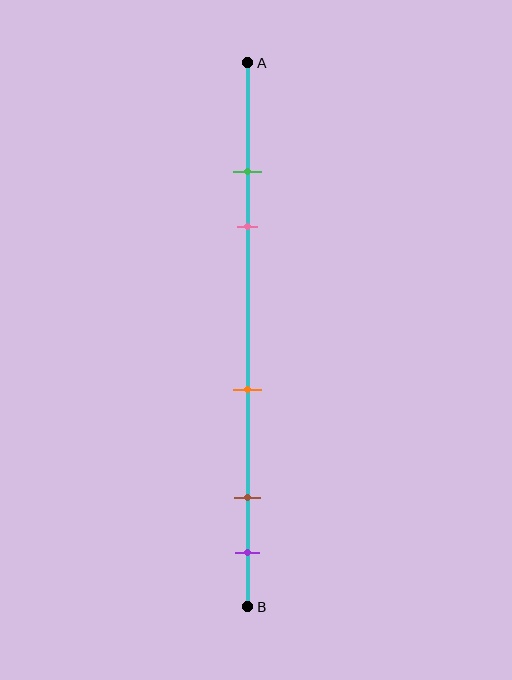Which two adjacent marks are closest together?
The green and pink marks are the closest adjacent pair.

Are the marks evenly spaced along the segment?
No, the marks are not evenly spaced.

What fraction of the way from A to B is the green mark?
The green mark is approximately 20% (0.2) of the way from A to B.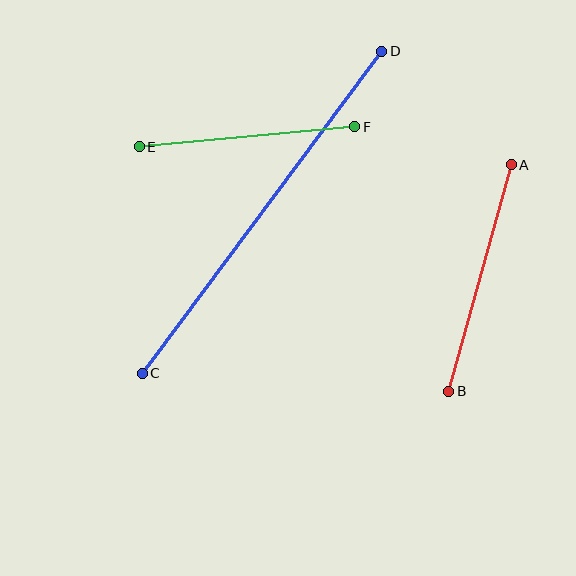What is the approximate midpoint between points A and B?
The midpoint is at approximately (480, 278) pixels.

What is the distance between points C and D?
The distance is approximately 401 pixels.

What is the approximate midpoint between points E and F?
The midpoint is at approximately (247, 137) pixels.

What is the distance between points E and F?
The distance is approximately 216 pixels.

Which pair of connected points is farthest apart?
Points C and D are farthest apart.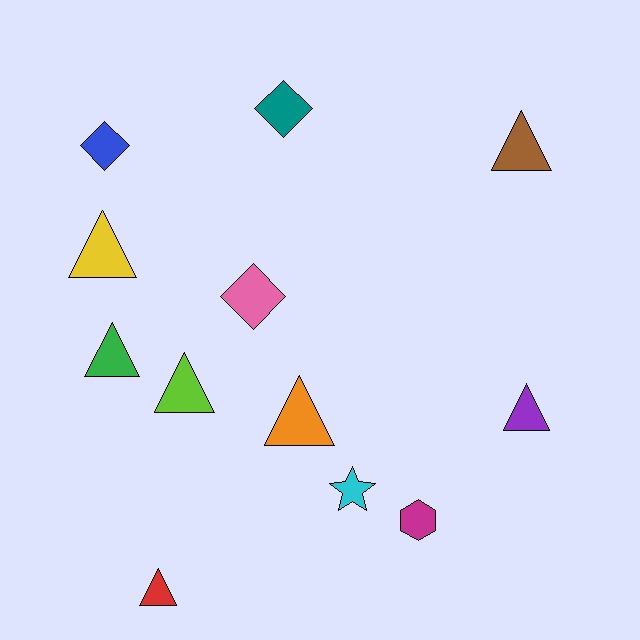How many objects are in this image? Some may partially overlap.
There are 12 objects.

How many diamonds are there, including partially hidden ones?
There are 3 diamonds.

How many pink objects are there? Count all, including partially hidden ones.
There is 1 pink object.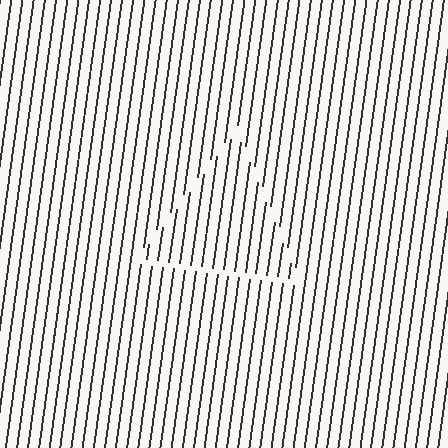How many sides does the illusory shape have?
3 sides — the line-ends trace a triangle.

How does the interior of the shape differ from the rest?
The interior of the shape contains the same grating, shifted by half a period — the contour is defined by the phase discontinuity where line-ends from the inner and outer gratings abut.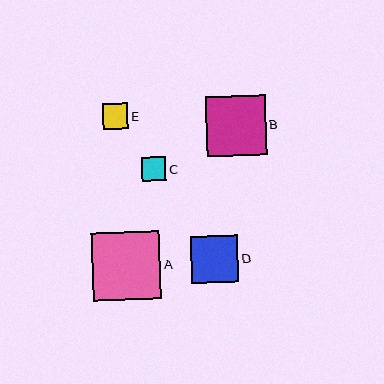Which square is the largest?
Square A is the largest with a size of approximately 68 pixels.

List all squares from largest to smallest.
From largest to smallest: A, B, D, E, C.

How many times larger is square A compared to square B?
Square A is approximately 1.1 times the size of square B.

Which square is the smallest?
Square C is the smallest with a size of approximately 24 pixels.